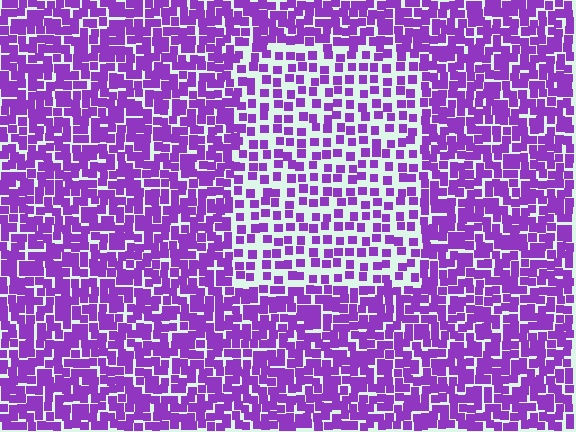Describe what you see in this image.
The image contains small purple elements arranged at two different densities. A rectangle-shaped region is visible where the elements are less densely packed than the surrounding area.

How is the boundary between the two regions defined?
The boundary is defined by a change in element density (approximately 1.9x ratio). All elements are the same color, size, and shape.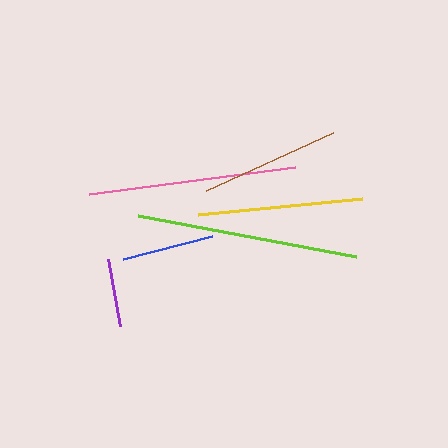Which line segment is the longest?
The lime line is the longest at approximately 221 pixels.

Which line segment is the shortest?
The purple line is the shortest at approximately 67 pixels.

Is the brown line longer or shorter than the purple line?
The brown line is longer than the purple line.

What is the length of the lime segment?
The lime segment is approximately 221 pixels long.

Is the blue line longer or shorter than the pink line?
The pink line is longer than the blue line.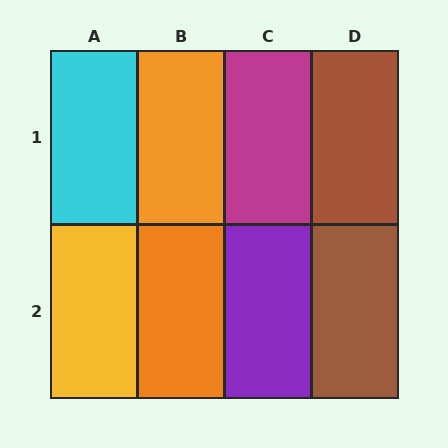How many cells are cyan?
1 cell is cyan.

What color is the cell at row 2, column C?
Purple.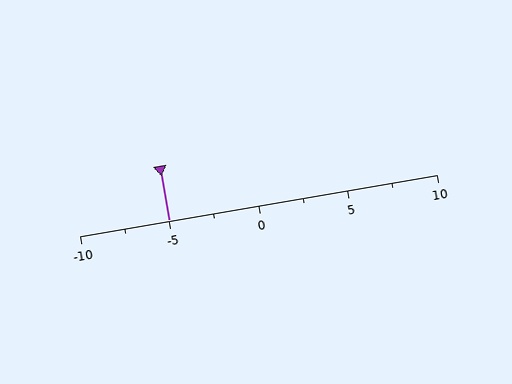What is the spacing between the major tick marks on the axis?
The major ticks are spaced 5 apart.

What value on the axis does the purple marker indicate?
The marker indicates approximately -5.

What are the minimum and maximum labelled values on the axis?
The axis runs from -10 to 10.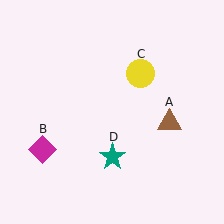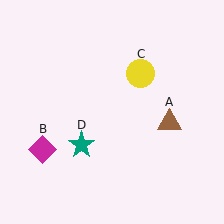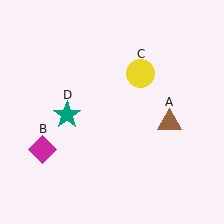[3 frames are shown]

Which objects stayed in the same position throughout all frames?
Brown triangle (object A) and magenta diamond (object B) and yellow circle (object C) remained stationary.